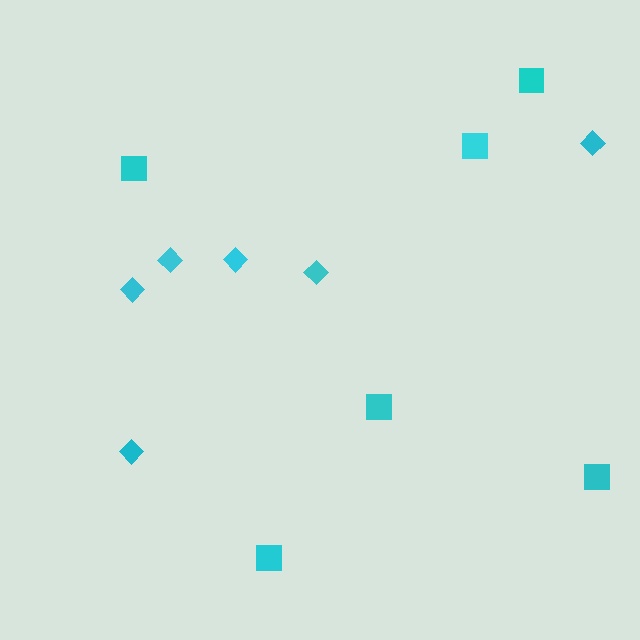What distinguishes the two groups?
There are 2 groups: one group of diamonds (6) and one group of squares (6).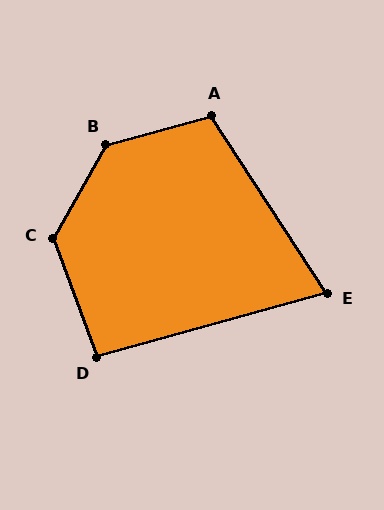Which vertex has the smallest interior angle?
E, at approximately 73 degrees.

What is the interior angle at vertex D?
Approximately 94 degrees (approximately right).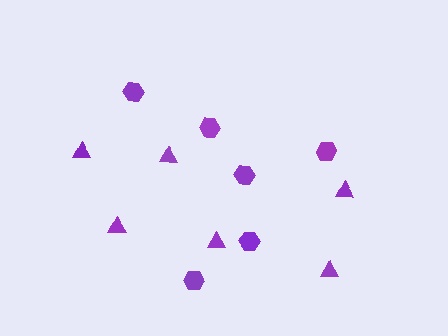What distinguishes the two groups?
There are 2 groups: one group of hexagons (6) and one group of triangles (6).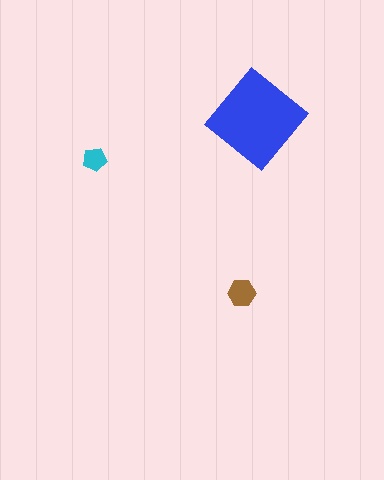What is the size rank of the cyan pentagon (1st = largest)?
3rd.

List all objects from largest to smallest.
The blue diamond, the brown hexagon, the cyan pentagon.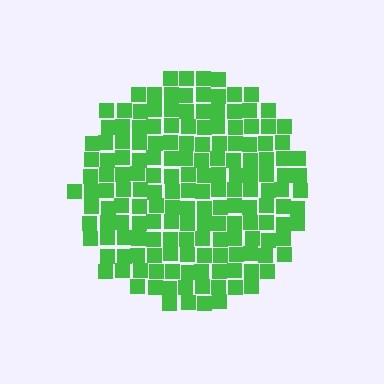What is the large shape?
The large shape is a circle.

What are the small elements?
The small elements are squares.